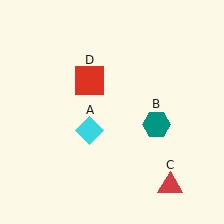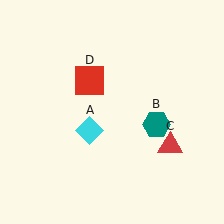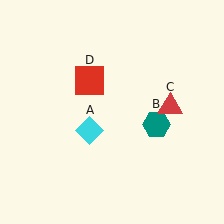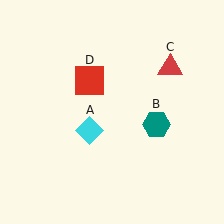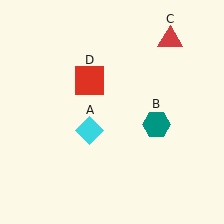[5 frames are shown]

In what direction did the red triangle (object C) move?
The red triangle (object C) moved up.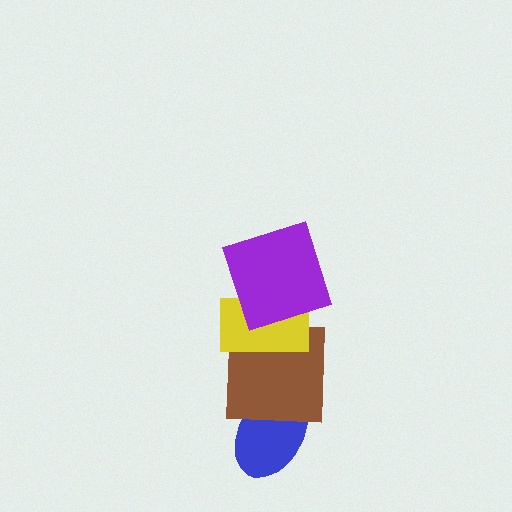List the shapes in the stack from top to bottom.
From top to bottom: the purple square, the yellow rectangle, the brown square, the blue ellipse.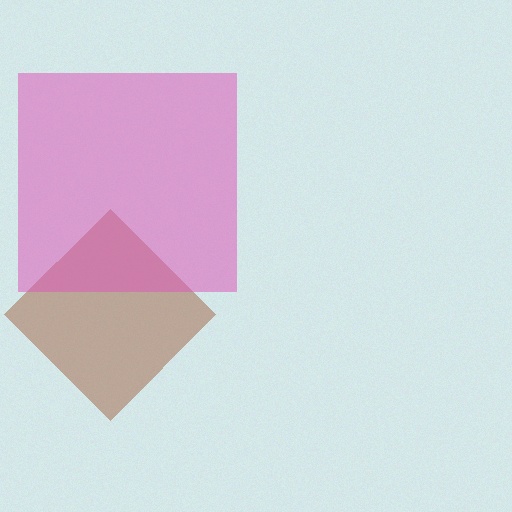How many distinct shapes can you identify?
There are 2 distinct shapes: a brown diamond, a pink square.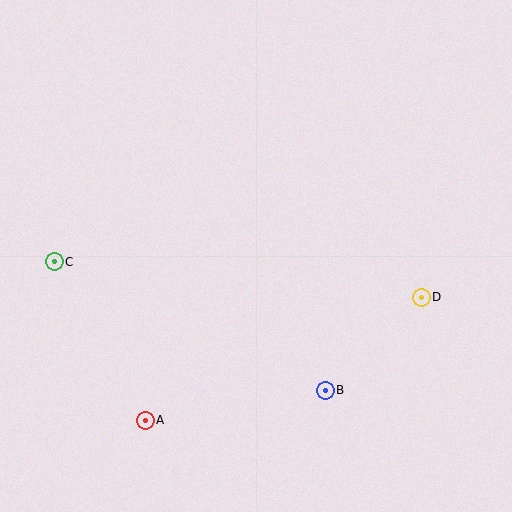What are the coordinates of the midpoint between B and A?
The midpoint between B and A is at (235, 405).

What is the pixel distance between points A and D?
The distance between A and D is 302 pixels.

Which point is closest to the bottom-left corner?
Point A is closest to the bottom-left corner.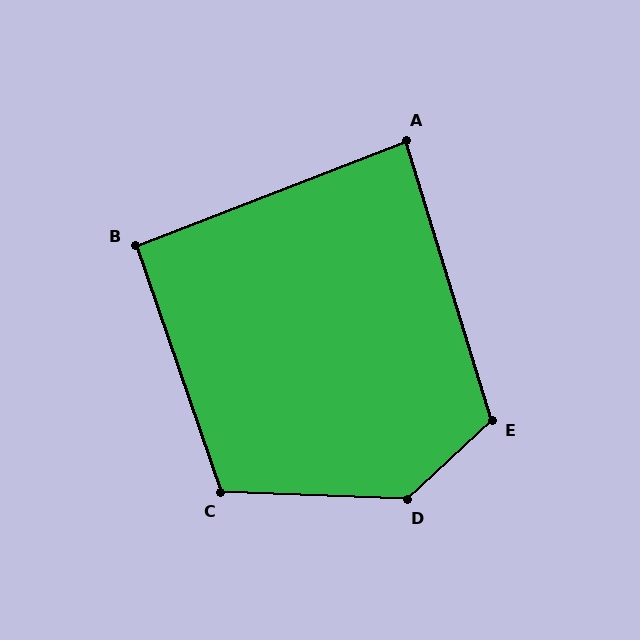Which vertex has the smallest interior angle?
A, at approximately 86 degrees.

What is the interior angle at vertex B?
Approximately 92 degrees (approximately right).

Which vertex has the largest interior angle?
D, at approximately 135 degrees.